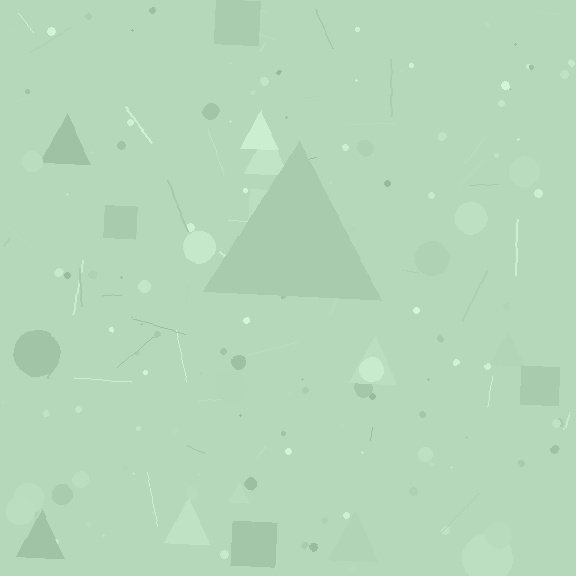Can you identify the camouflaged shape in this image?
The camouflaged shape is a triangle.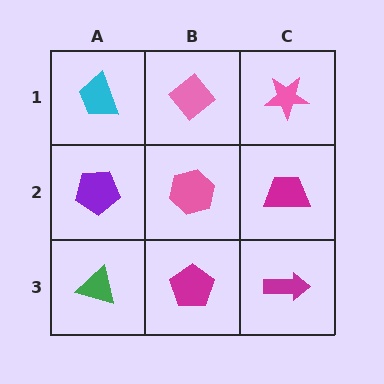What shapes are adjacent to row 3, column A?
A purple pentagon (row 2, column A), a magenta pentagon (row 3, column B).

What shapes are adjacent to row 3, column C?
A magenta trapezoid (row 2, column C), a magenta pentagon (row 3, column B).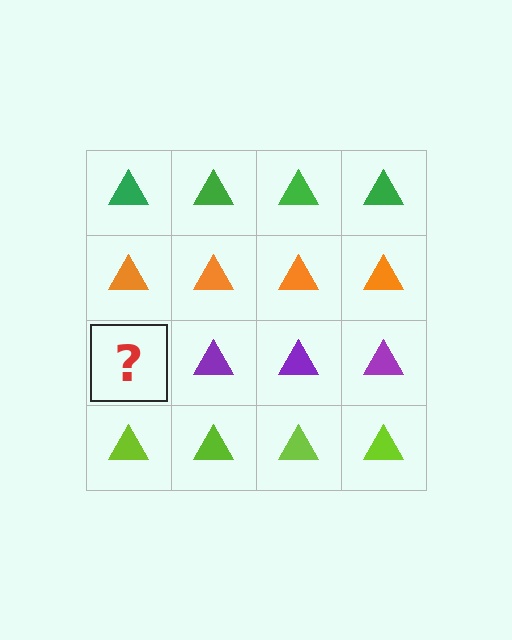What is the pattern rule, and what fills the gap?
The rule is that each row has a consistent color. The gap should be filled with a purple triangle.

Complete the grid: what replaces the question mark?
The question mark should be replaced with a purple triangle.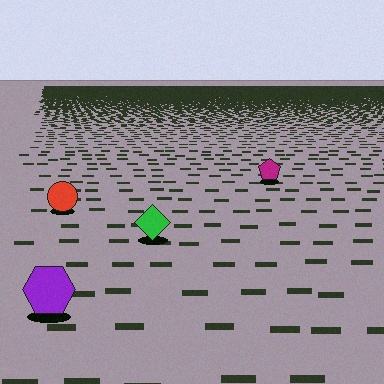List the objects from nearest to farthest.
From nearest to farthest: the purple hexagon, the green diamond, the red circle, the magenta pentagon.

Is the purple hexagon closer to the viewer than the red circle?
Yes. The purple hexagon is closer — you can tell from the texture gradient: the ground texture is coarser near it.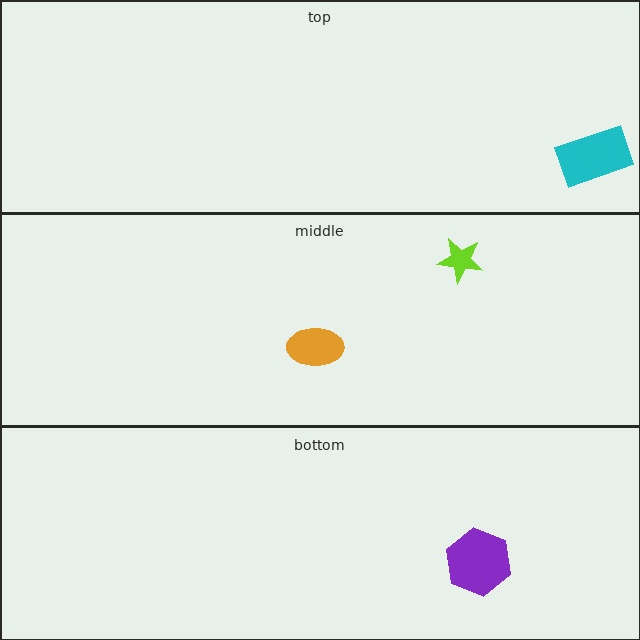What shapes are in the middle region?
The lime star, the orange ellipse.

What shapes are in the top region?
The cyan rectangle.